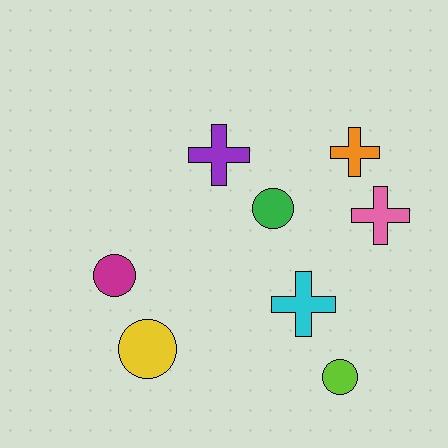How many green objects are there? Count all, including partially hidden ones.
There is 1 green object.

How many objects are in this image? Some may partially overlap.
There are 8 objects.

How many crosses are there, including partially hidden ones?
There are 4 crosses.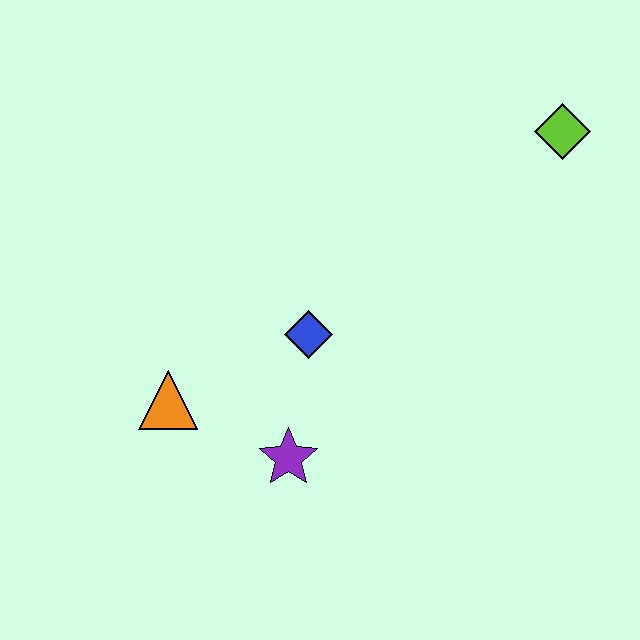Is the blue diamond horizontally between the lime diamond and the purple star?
Yes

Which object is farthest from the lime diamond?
The orange triangle is farthest from the lime diamond.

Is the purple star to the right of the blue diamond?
No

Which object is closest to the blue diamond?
The purple star is closest to the blue diamond.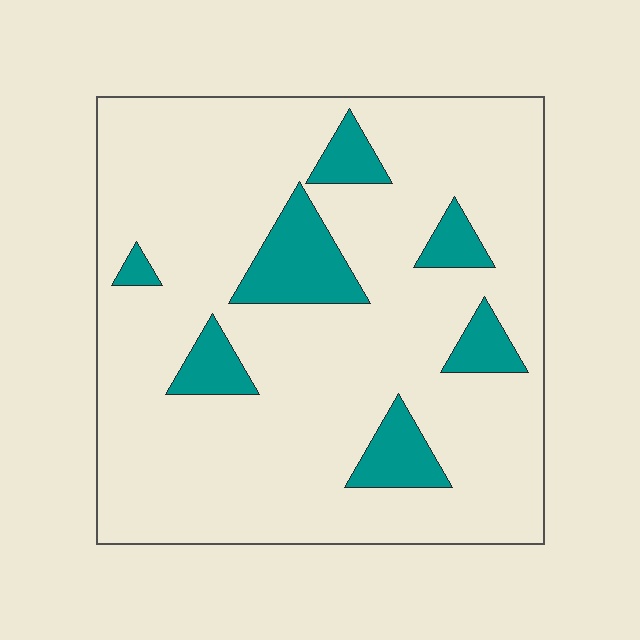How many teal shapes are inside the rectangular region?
7.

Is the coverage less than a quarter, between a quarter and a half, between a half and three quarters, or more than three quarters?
Less than a quarter.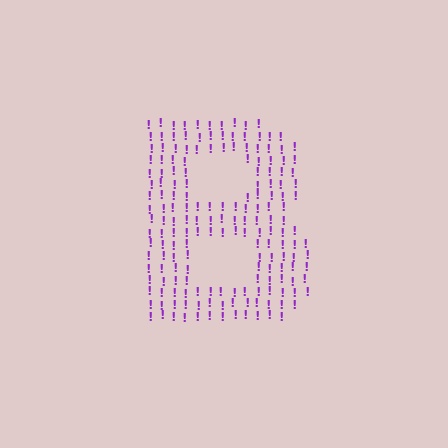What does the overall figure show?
The overall figure shows the letter B.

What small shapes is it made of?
It is made of small exclamation marks.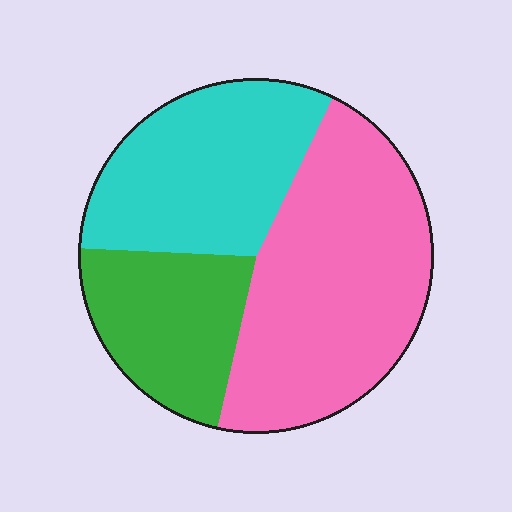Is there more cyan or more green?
Cyan.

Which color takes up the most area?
Pink, at roughly 45%.